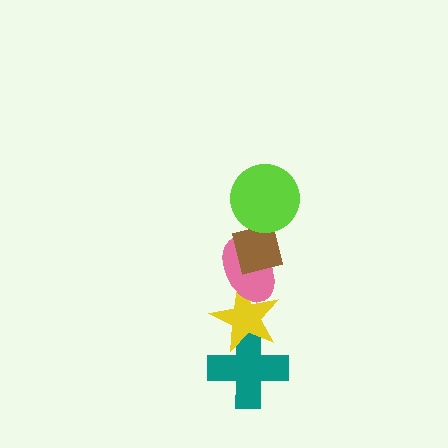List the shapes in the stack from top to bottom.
From top to bottom: the lime circle, the brown square, the pink ellipse, the yellow star, the teal cross.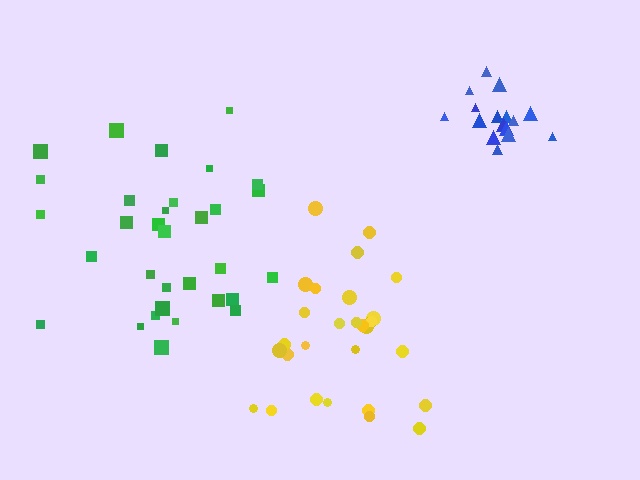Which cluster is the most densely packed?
Blue.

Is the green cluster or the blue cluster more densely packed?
Blue.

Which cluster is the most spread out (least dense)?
Green.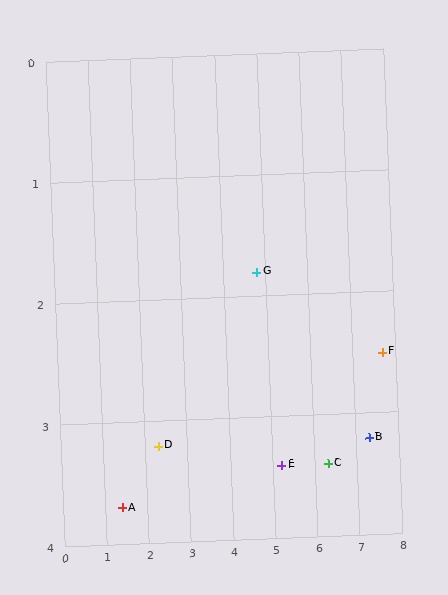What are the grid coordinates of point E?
Point E is at approximately (5.2, 3.4).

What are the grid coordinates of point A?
Point A is at approximately (1.4, 3.7).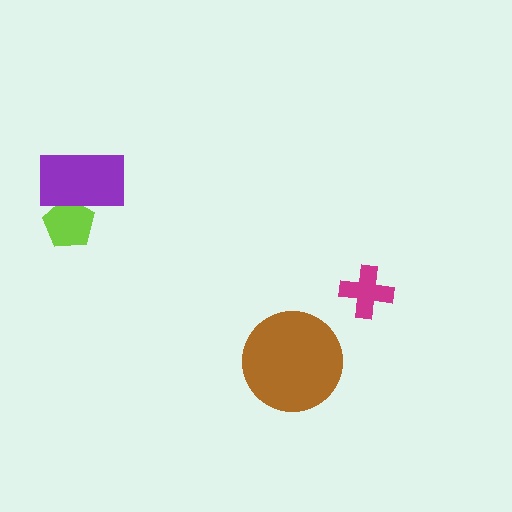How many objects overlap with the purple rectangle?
1 object overlaps with the purple rectangle.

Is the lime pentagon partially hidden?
Yes, it is partially covered by another shape.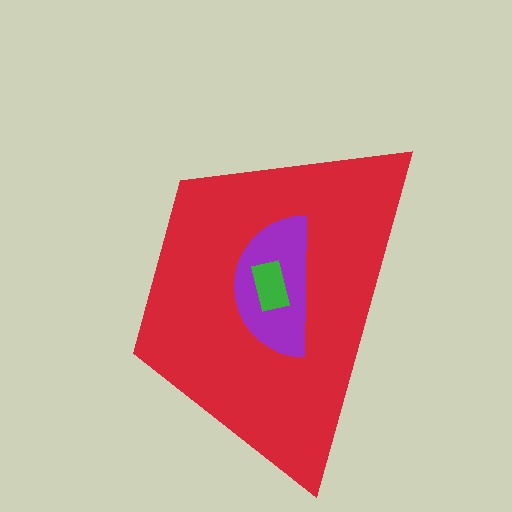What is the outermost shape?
The red trapezoid.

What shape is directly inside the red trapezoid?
The purple semicircle.